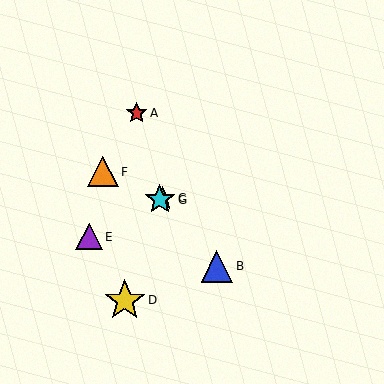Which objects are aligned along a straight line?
Objects C, E, G are aligned along a straight line.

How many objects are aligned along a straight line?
3 objects (C, E, G) are aligned along a straight line.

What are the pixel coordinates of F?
Object F is at (103, 172).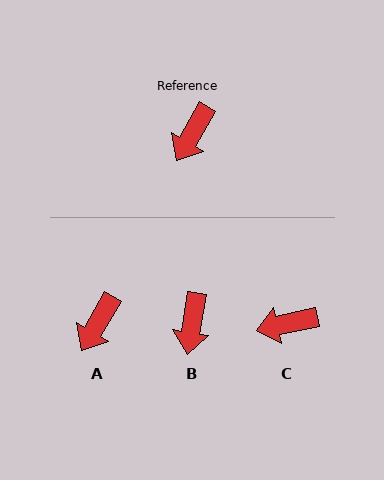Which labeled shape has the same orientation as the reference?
A.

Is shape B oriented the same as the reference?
No, it is off by about 21 degrees.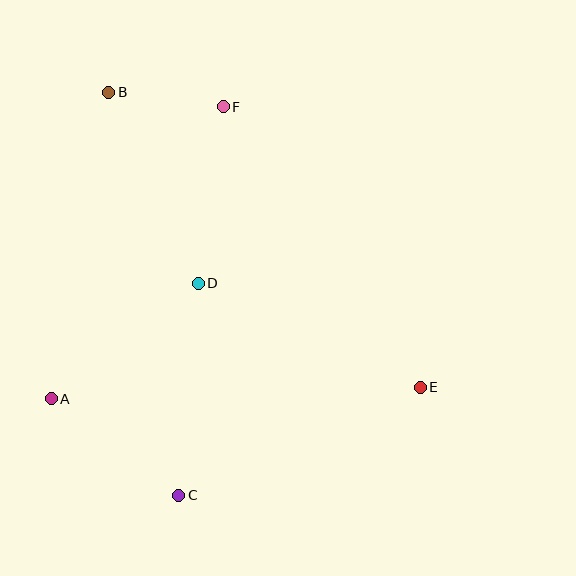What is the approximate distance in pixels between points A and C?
The distance between A and C is approximately 160 pixels.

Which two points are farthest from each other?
Points B and E are farthest from each other.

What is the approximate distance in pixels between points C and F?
The distance between C and F is approximately 391 pixels.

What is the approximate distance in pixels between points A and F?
The distance between A and F is approximately 339 pixels.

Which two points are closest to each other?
Points B and F are closest to each other.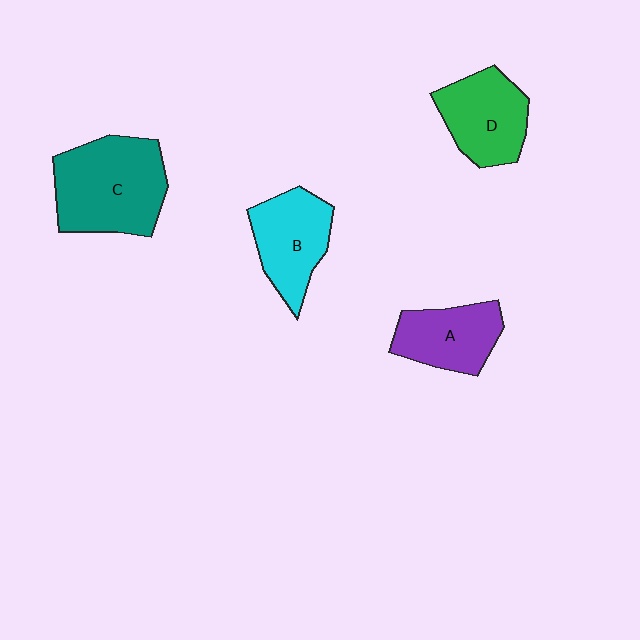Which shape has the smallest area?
Shape A (purple).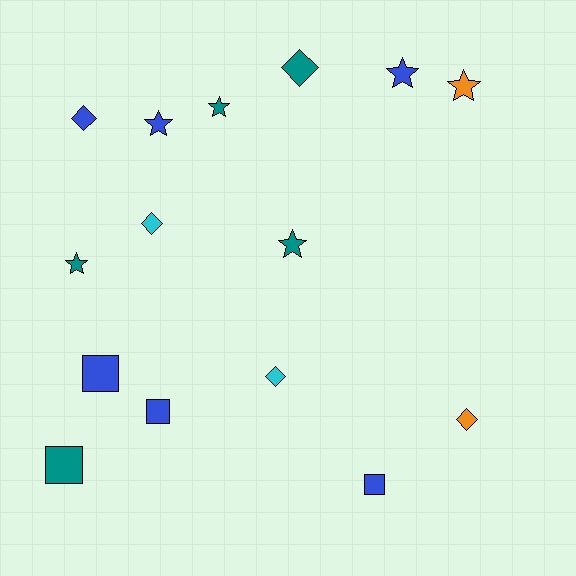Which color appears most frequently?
Blue, with 6 objects.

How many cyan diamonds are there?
There are 2 cyan diamonds.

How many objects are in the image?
There are 15 objects.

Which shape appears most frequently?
Star, with 6 objects.